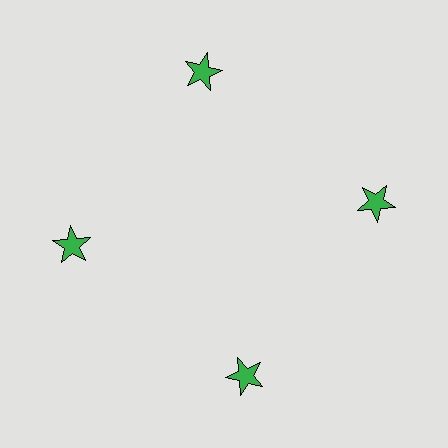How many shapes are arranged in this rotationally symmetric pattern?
There are 4 shapes, arranged in 4 groups of 1.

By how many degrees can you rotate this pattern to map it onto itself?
The pattern maps onto itself every 90 degrees of rotation.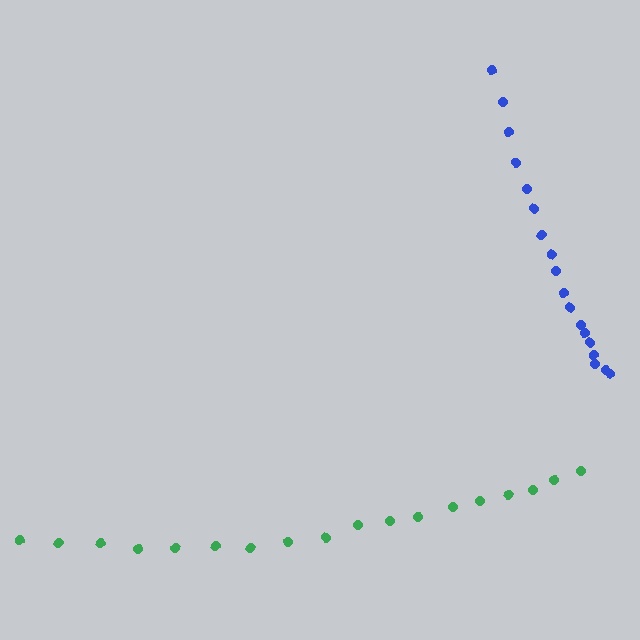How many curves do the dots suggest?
There are 2 distinct paths.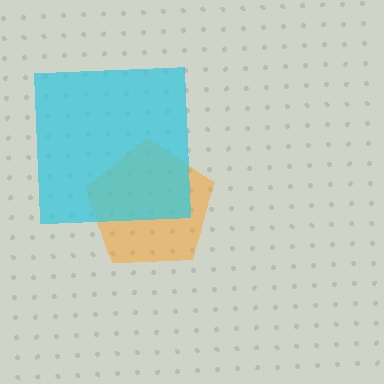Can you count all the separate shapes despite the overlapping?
Yes, there are 2 separate shapes.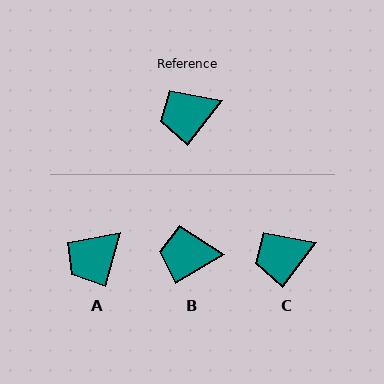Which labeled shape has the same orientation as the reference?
C.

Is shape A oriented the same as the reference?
No, it is off by about 22 degrees.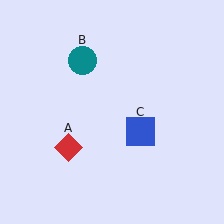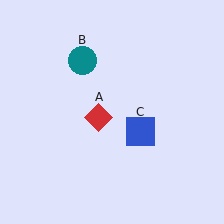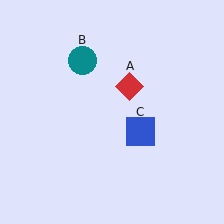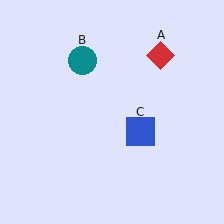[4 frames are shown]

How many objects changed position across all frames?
1 object changed position: red diamond (object A).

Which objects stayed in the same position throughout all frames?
Teal circle (object B) and blue square (object C) remained stationary.